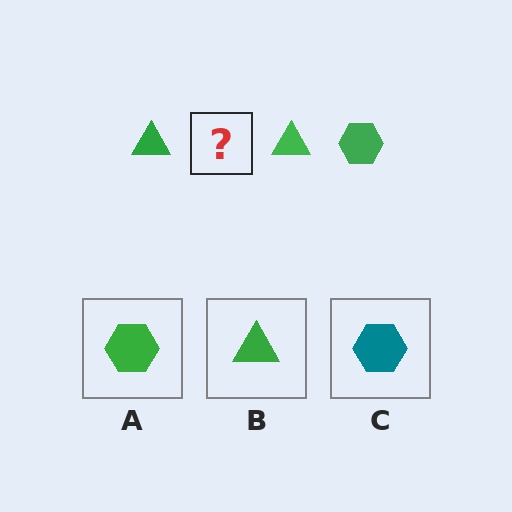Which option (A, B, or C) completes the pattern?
A.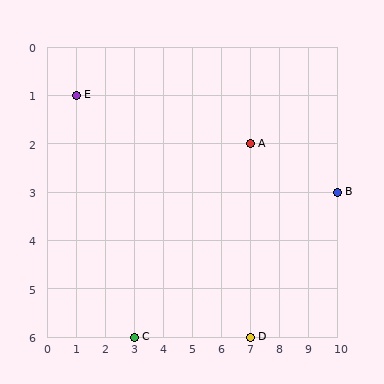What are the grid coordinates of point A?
Point A is at grid coordinates (7, 2).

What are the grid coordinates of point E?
Point E is at grid coordinates (1, 1).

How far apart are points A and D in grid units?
Points A and D are 4 rows apart.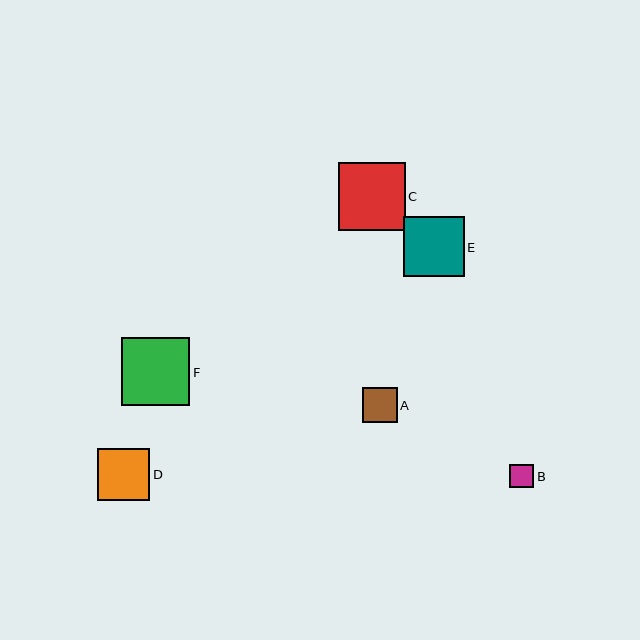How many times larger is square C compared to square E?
Square C is approximately 1.1 times the size of square E.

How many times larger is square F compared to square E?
Square F is approximately 1.1 times the size of square E.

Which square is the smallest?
Square B is the smallest with a size of approximately 24 pixels.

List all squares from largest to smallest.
From largest to smallest: F, C, E, D, A, B.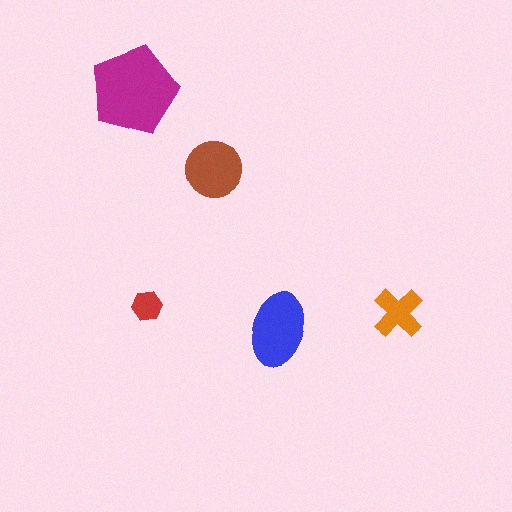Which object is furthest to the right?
The orange cross is rightmost.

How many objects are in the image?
There are 5 objects in the image.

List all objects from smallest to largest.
The red hexagon, the orange cross, the brown circle, the blue ellipse, the magenta pentagon.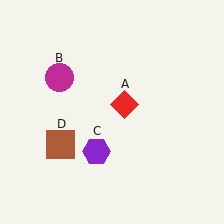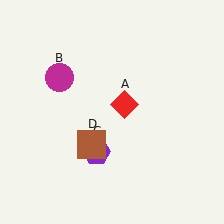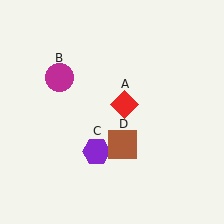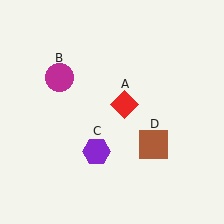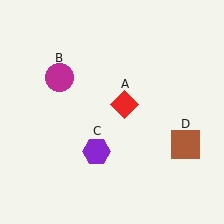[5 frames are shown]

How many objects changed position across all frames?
1 object changed position: brown square (object D).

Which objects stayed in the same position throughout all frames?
Red diamond (object A) and magenta circle (object B) and purple hexagon (object C) remained stationary.